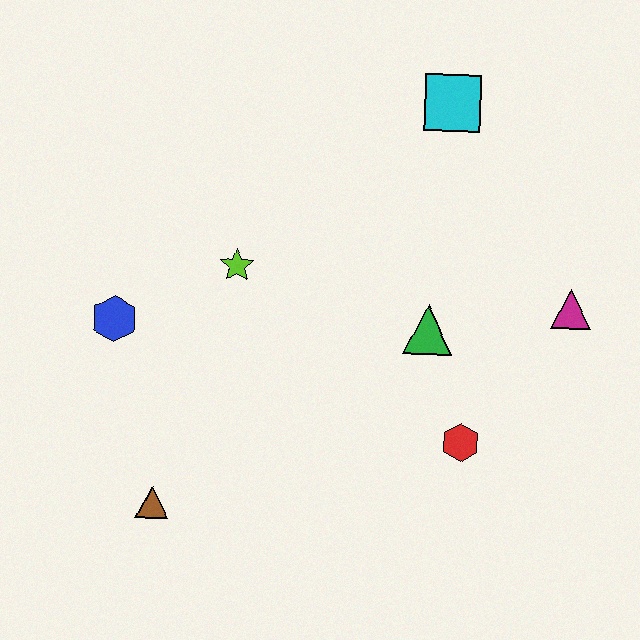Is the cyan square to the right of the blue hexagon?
Yes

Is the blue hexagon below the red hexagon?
No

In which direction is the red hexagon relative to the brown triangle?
The red hexagon is to the right of the brown triangle.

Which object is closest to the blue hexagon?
The lime star is closest to the blue hexagon.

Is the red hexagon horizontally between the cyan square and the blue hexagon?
No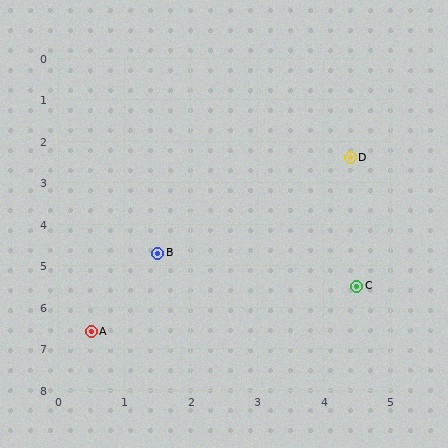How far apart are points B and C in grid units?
Points B and C are about 3.1 grid units apart.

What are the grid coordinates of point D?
Point D is at approximately (4.4, 2.4).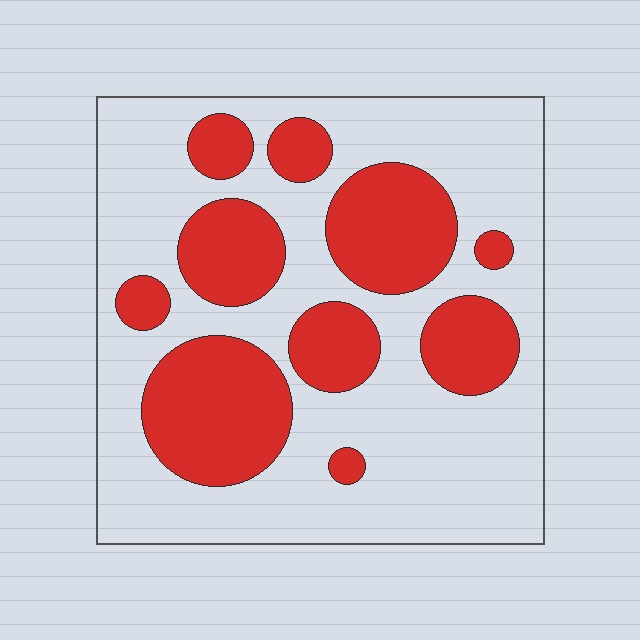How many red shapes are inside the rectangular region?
10.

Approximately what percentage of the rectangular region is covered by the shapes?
Approximately 35%.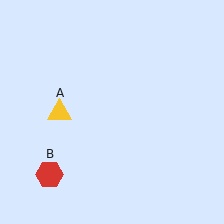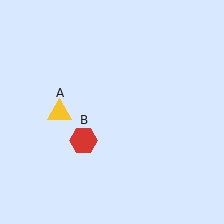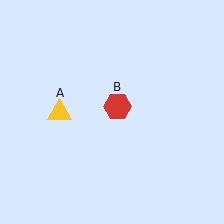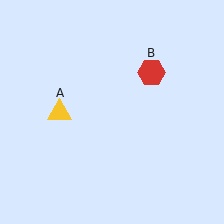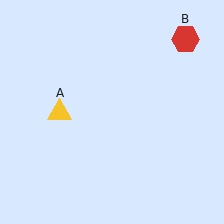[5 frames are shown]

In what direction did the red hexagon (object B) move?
The red hexagon (object B) moved up and to the right.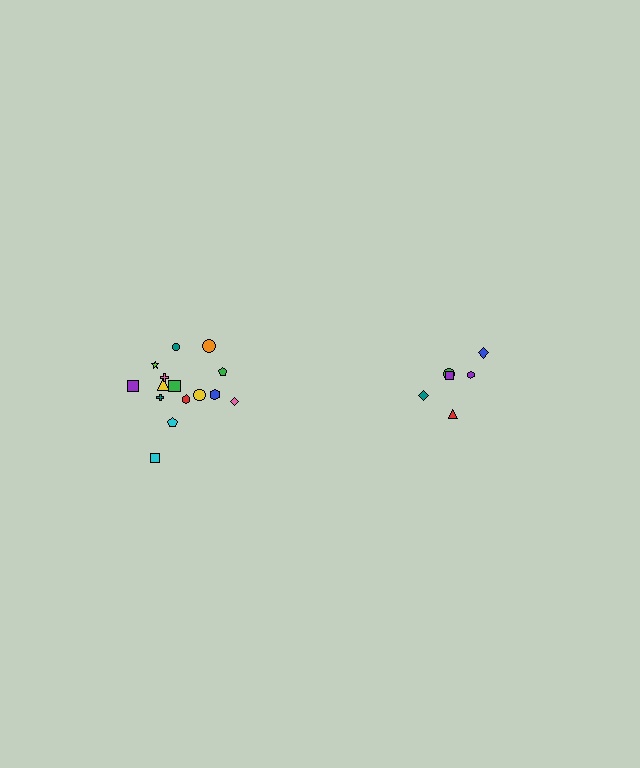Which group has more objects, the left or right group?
The left group.